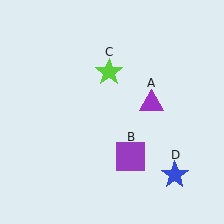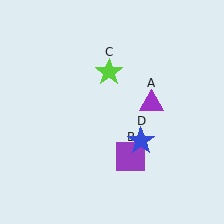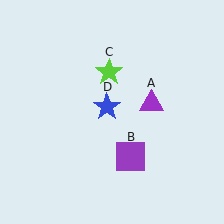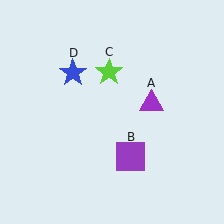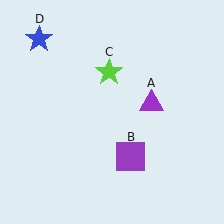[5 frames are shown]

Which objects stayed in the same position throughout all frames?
Purple triangle (object A) and purple square (object B) and lime star (object C) remained stationary.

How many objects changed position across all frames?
1 object changed position: blue star (object D).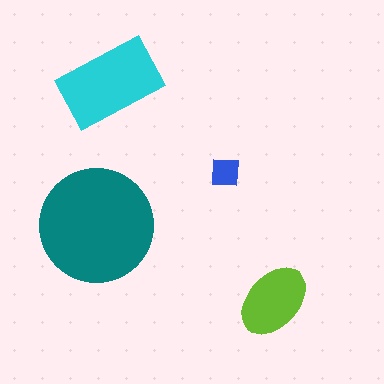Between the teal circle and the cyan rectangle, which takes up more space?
The teal circle.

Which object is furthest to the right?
The lime ellipse is rightmost.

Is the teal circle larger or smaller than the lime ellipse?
Larger.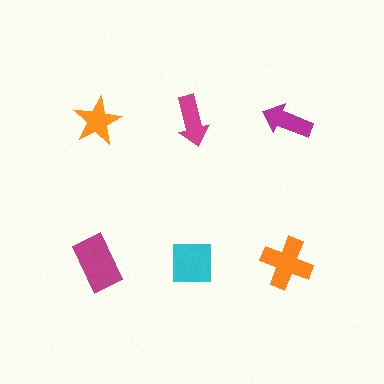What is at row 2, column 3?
An orange cross.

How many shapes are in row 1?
3 shapes.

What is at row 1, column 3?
A magenta arrow.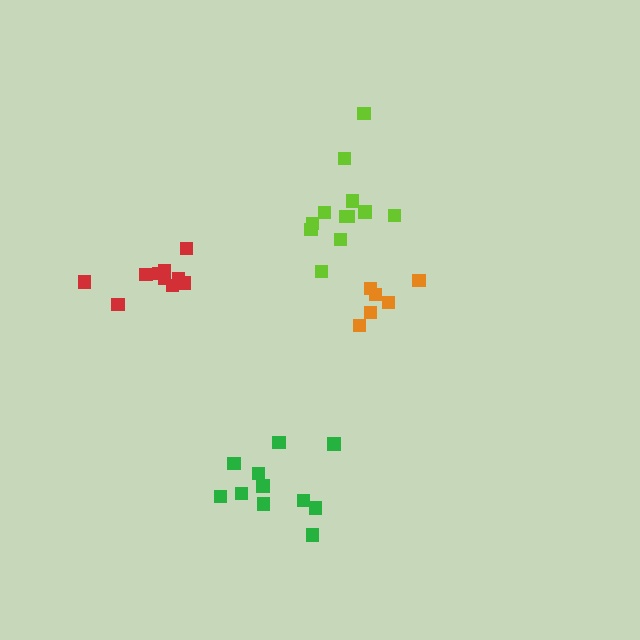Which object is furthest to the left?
The red cluster is leftmost.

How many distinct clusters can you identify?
There are 4 distinct clusters.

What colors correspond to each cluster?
The clusters are colored: orange, lime, green, red.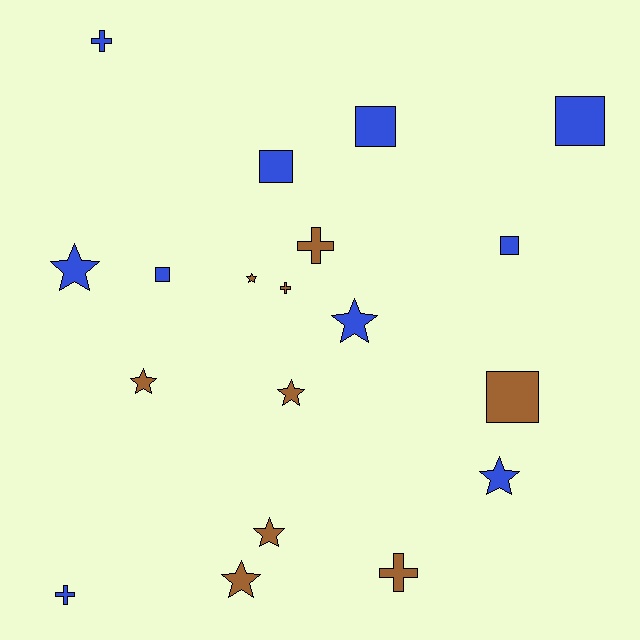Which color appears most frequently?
Blue, with 10 objects.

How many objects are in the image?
There are 19 objects.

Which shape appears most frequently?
Star, with 8 objects.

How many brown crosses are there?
There are 3 brown crosses.